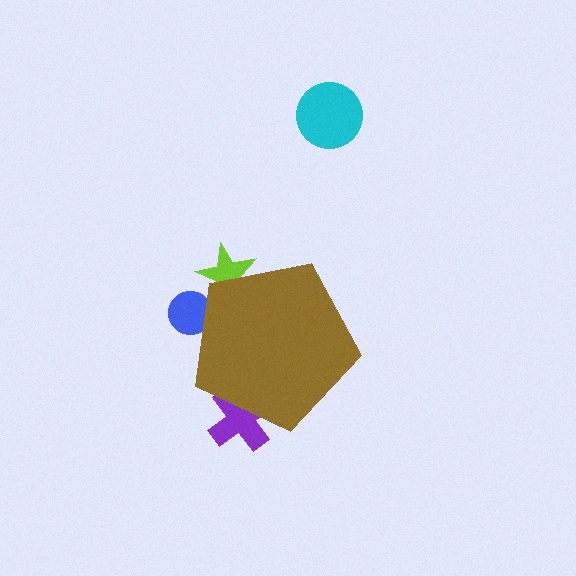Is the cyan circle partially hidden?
No, the cyan circle is fully visible.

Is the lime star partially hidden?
Yes, the lime star is partially hidden behind the brown pentagon.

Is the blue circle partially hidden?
Yes, the blue circle is partially hidden behind the brown pentagon.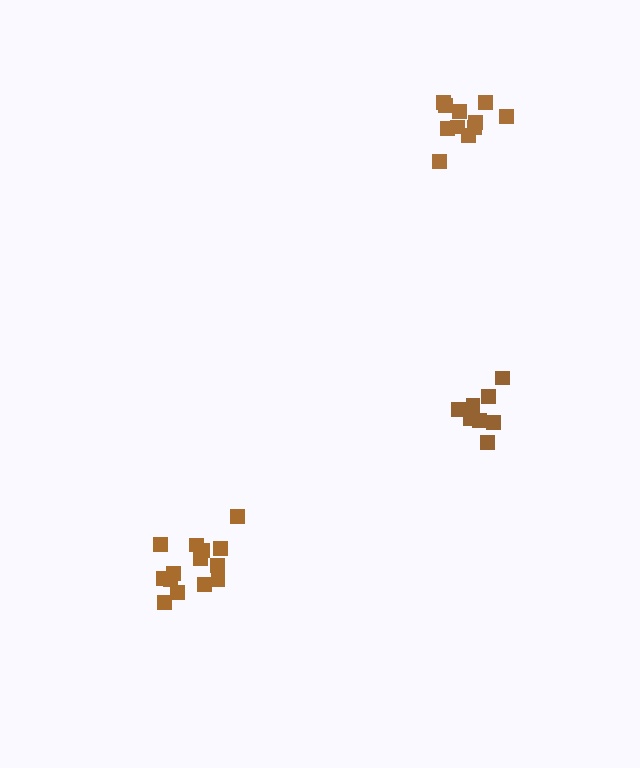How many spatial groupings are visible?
There are 3 spatial groupings.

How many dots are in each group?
Group 1: 14 dots, Group 2: 11 dots, Group 3: 8 dots (33 total).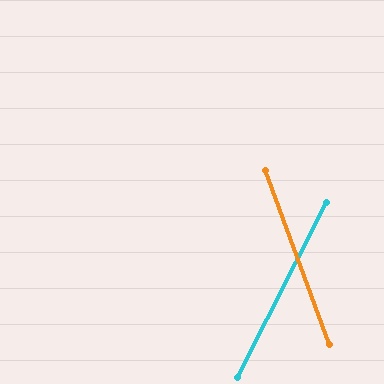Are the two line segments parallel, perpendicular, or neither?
Neither parallel nor perpendicular — they differ by about 47°.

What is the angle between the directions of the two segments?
Approximately 47 degrees.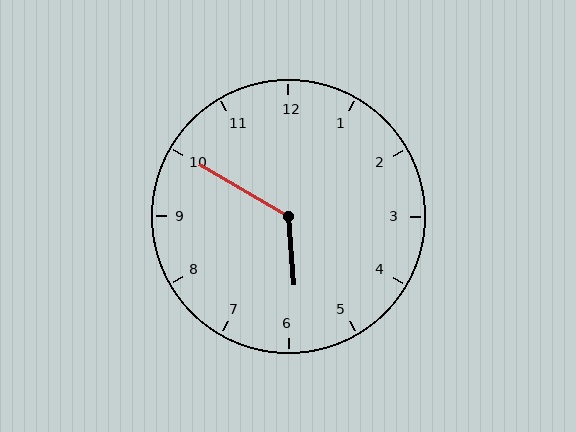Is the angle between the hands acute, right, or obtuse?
It is obtuse.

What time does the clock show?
5:50.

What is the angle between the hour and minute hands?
Approximately 125 degrees.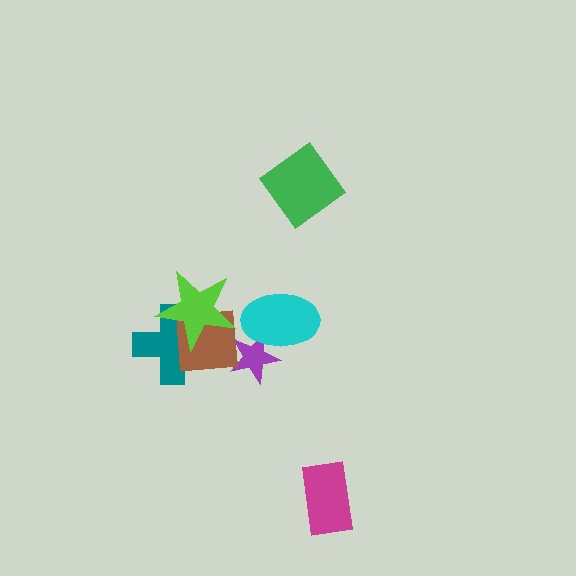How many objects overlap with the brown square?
3 objects overlap with the brown square.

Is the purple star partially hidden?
Yes, it is partially covered by another shape.